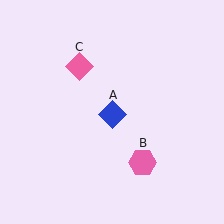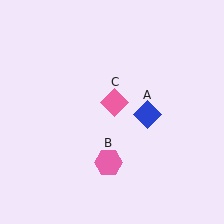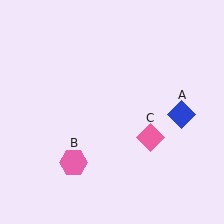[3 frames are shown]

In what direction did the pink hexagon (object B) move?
The pink hexagon (object B) moved left.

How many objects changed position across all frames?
3 objects changed position: blue diamond (object A), pink hexagon (object B), pink diamond (object C).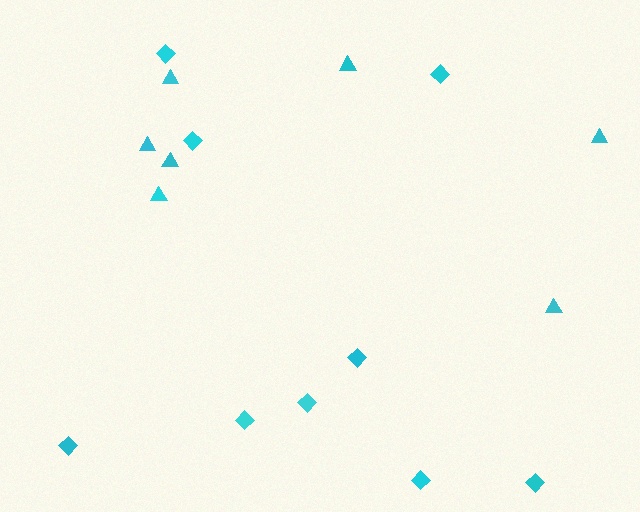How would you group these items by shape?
There are 2 groups: one group of triangles (7) and one group of diamonds (9).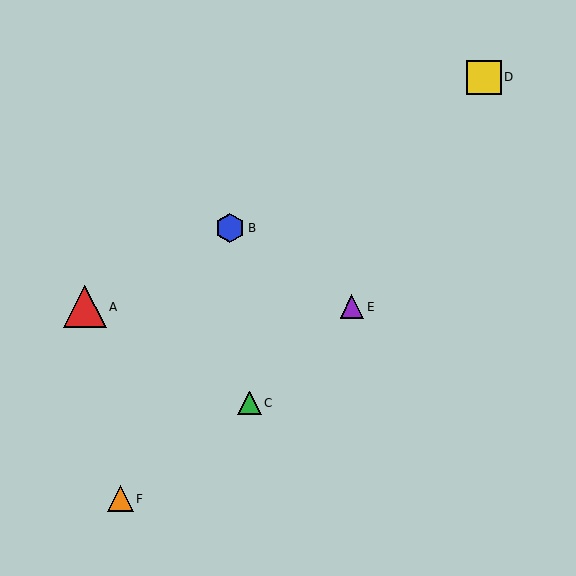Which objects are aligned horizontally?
Objects A, E are aligned horizontally.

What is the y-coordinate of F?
Object F is at y≈499.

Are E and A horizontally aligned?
Yes, both are at y≈307.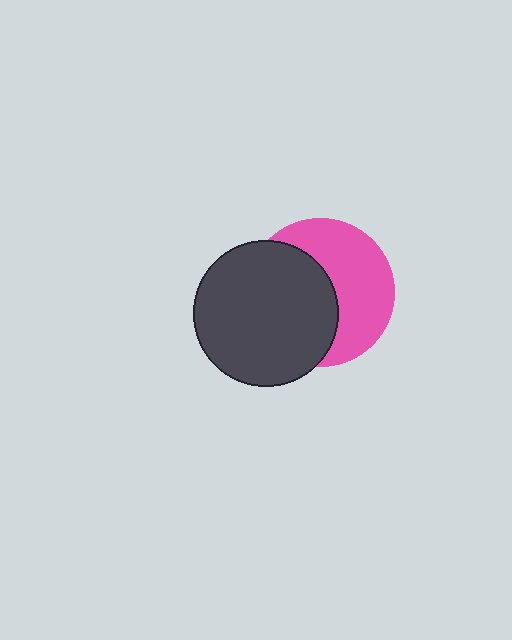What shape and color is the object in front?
The object in front is a dark gray circle.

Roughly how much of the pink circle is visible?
About half of it is visible (roughly 50%).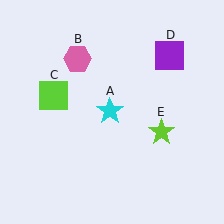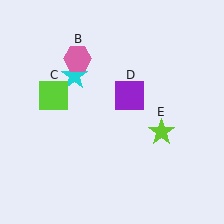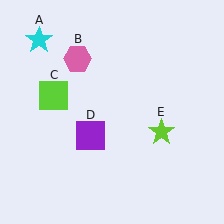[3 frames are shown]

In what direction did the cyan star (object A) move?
The cyan star (object A) moved up and to the left.